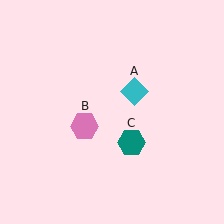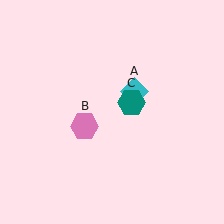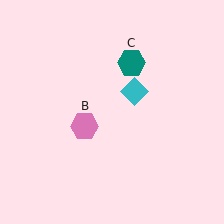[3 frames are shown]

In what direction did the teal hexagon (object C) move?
The teal hexagon (object C) moved up.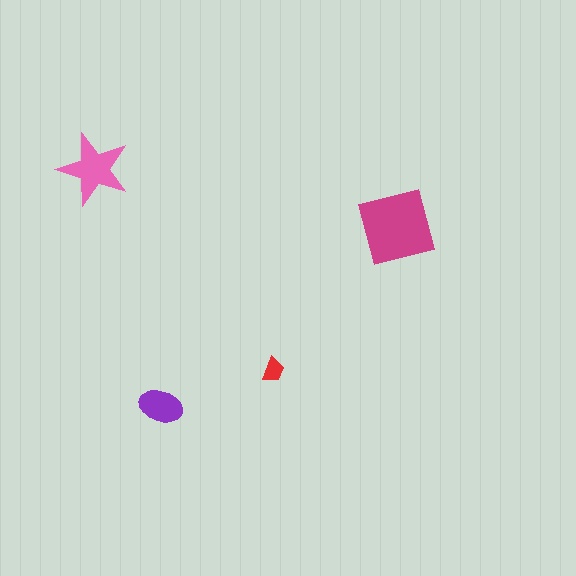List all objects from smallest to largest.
The red trapezoid, the purple ellipse, the pink star, the magenta square.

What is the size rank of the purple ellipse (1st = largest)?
3rd.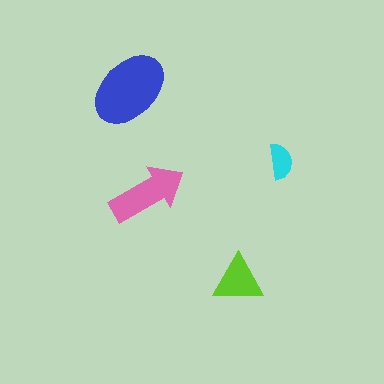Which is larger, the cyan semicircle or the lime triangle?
The lime triangle.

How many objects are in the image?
There are 4 objects in the image.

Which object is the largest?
The blue ellipse.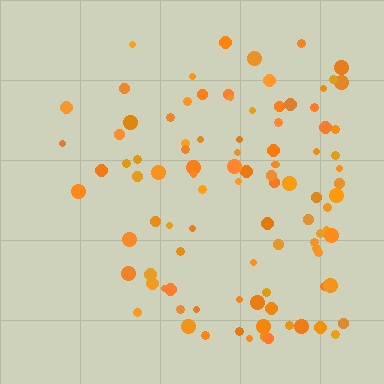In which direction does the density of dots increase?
From left to right, with the right side densest.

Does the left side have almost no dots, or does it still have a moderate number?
Still a moderate number, just noticeably fewer than the right.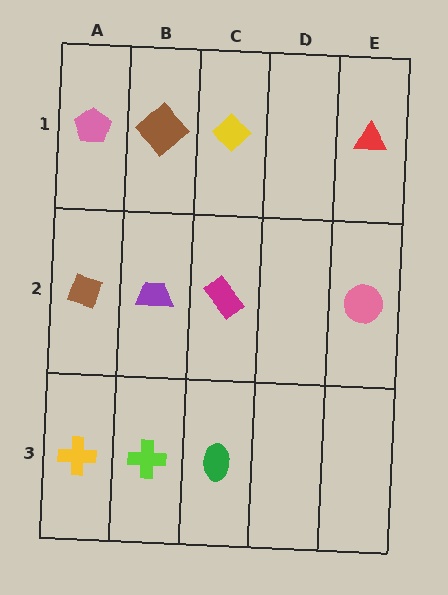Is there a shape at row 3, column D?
No, that cell is empty.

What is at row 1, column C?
A yellow diamond.